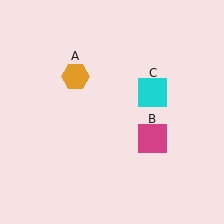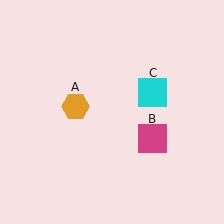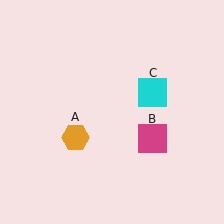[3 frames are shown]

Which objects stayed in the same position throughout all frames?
Magenta square (object B) and cyan square (object C) remained stationary.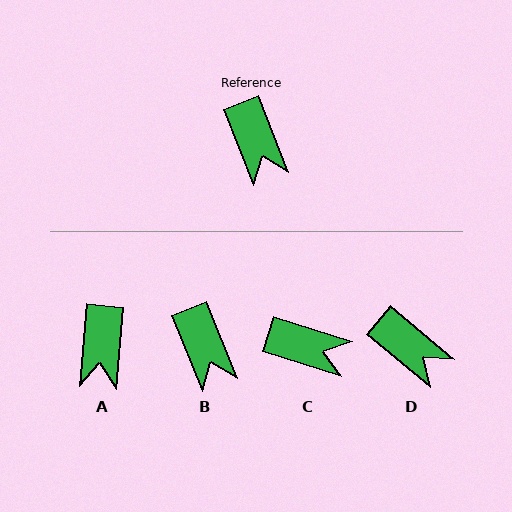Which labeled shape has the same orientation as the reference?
B.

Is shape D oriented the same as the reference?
No, it is off by about 28 degrees.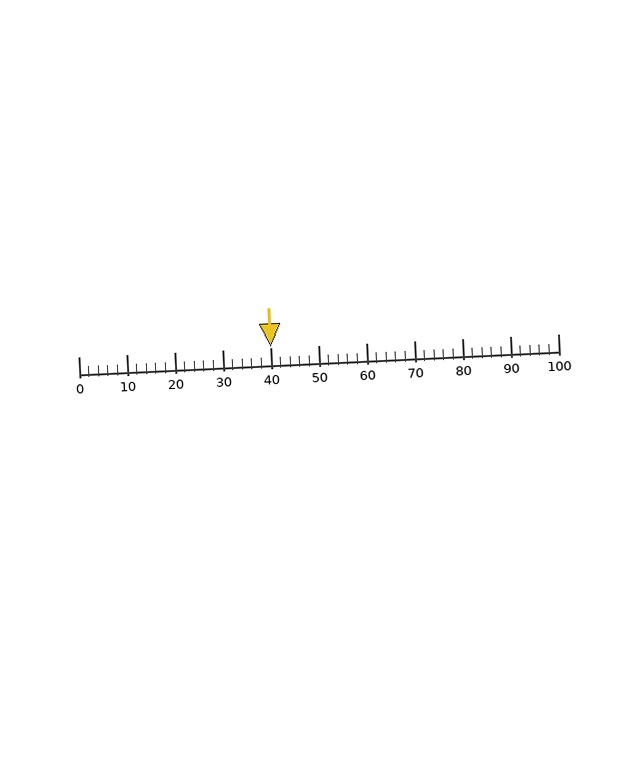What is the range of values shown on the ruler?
The ruler shows values from 0 to 100.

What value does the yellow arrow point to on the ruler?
The yellow arrow points to approximately 40.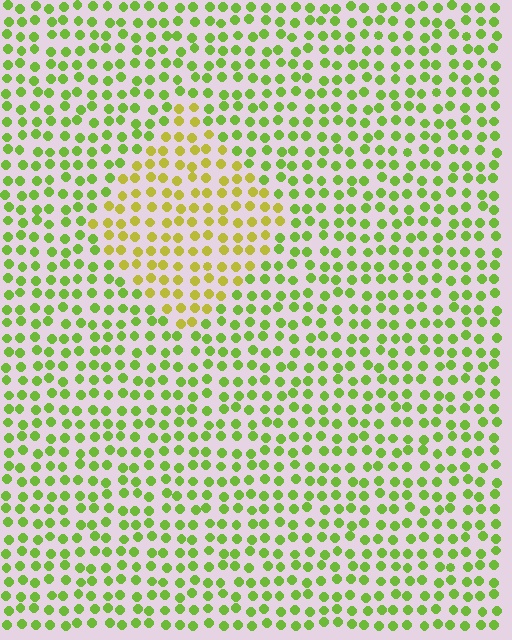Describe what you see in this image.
The image is filled with small lime elements in a uniform arrangement. A diamond-shaped region is visible where the elements are tinted to a slightly different hue, forming a subtle color boundary.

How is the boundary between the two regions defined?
The boundary is defined purely by a slight shift in hue (about 35 degrees). Spacing, size, and orientation are identical on both sides.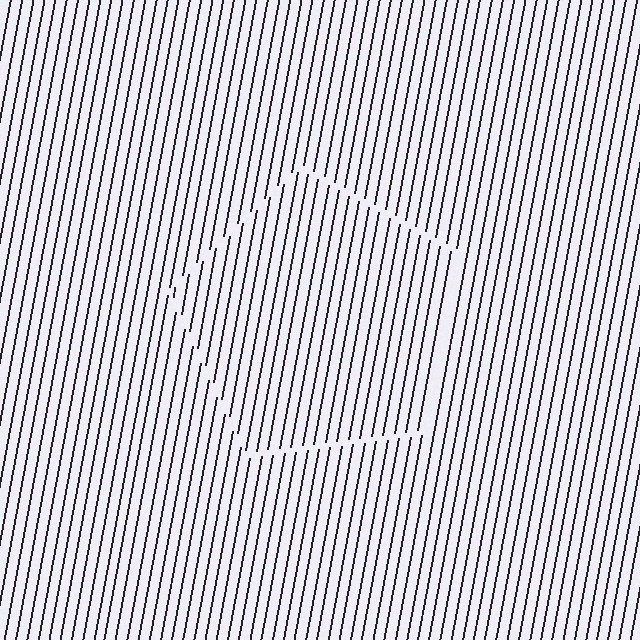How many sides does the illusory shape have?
5 sides — the line-ends trace a pentagon.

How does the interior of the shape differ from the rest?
The interior of the shape contains the same grating, shifted by half a period — the contour is defined by the phase discontinuity where line-ends from the inner and outer gratings abut.